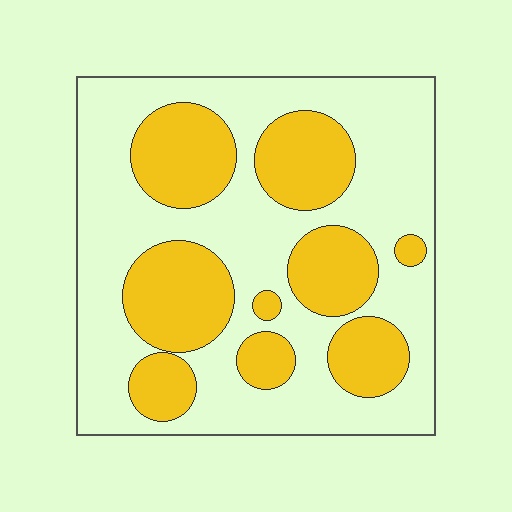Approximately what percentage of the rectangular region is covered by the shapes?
Approximately 35%.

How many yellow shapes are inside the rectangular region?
9.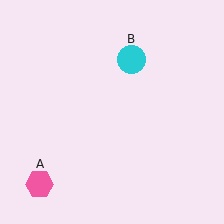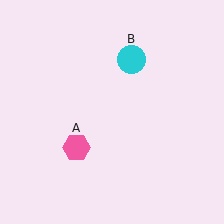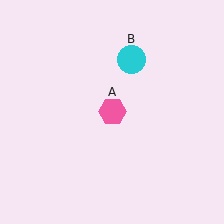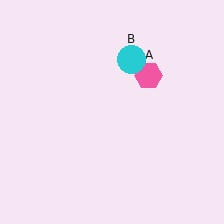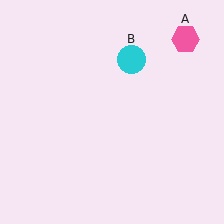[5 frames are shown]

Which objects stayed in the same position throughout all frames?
Cyan circle (object B) remained stationary.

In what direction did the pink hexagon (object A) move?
The pink hexagon (object A) moved up and to the right.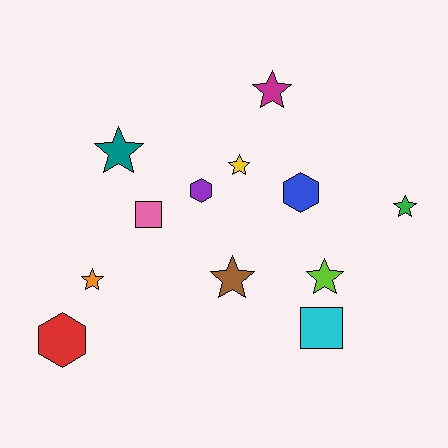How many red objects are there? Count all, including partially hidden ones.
There is 1 red object.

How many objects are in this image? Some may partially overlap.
There are 12 objects.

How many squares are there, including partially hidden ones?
There are 2 squares.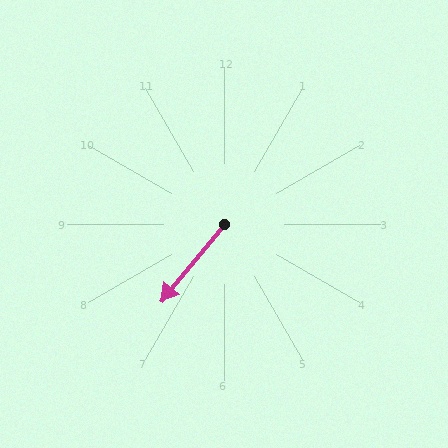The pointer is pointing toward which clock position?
Roughly 7 o'clock.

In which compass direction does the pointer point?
Southwest.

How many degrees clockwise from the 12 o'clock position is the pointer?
Approximately 219 degrees.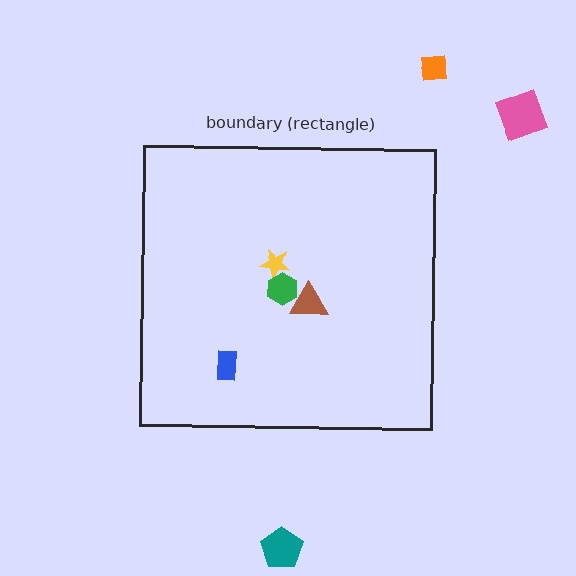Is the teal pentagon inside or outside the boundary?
Outside.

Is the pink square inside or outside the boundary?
Outside.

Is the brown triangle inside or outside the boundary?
Inside.